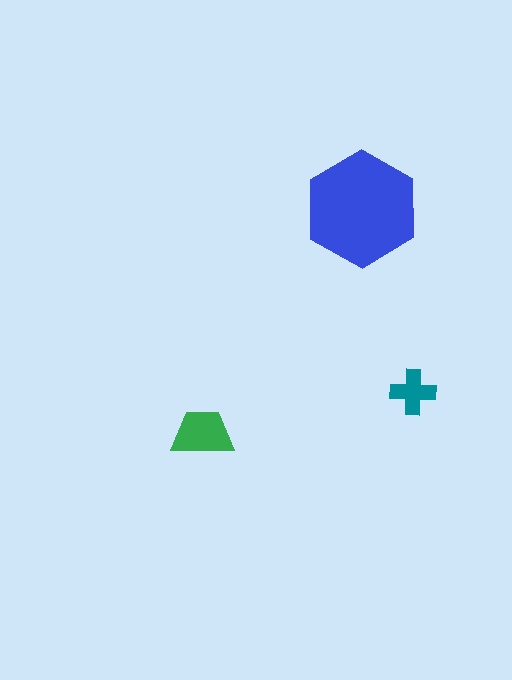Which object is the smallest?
The teal cross.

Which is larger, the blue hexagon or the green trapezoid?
The blue hexagon.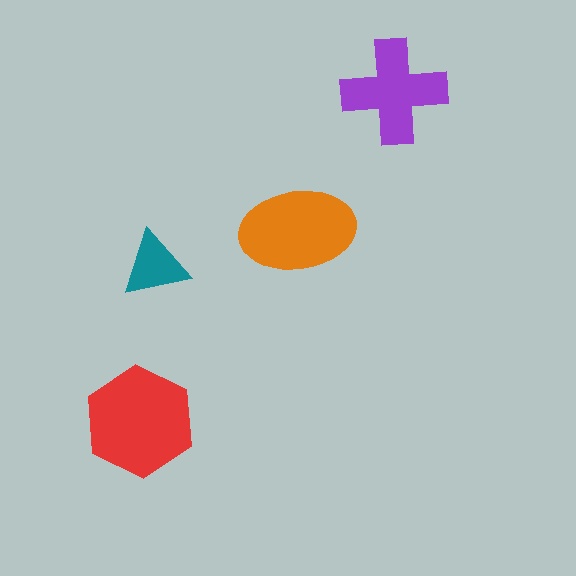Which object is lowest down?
The red hexagon is bottommost.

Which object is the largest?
The red hexagon.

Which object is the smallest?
The teal triangle.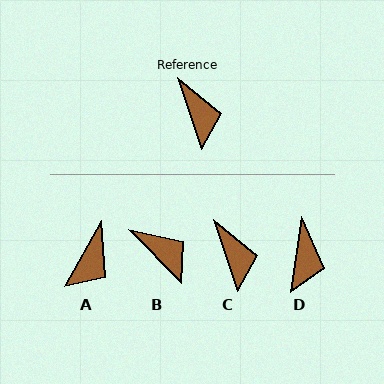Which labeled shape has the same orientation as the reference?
C.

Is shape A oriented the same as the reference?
No, it is off by about 47 degrees.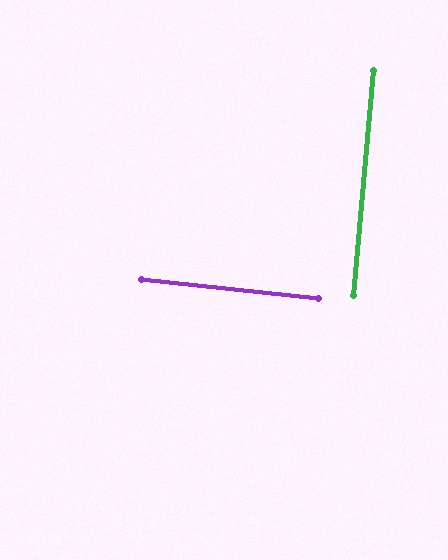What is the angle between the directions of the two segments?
Approximately 89 degrees.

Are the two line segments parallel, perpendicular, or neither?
Perpendicular — they meet at approximately 89°.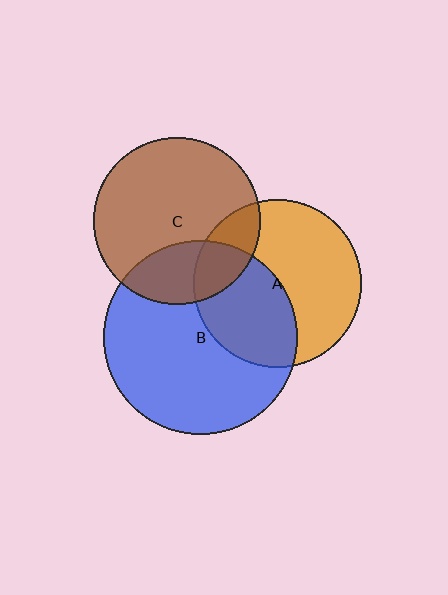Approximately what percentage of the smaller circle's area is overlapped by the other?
Approximately 45%.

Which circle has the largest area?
Circle B (blue).